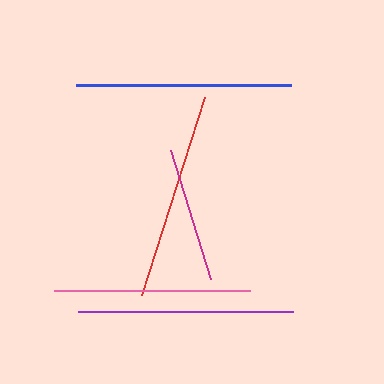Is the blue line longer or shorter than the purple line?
The purple line is longer than the blue line.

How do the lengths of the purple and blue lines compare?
The purple and blue lines are approximately the same length.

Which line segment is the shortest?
The magenta line is the shortest at approximately 135 pixels.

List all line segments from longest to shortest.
From longest to shortest: purple, blue, red, pink, magenta.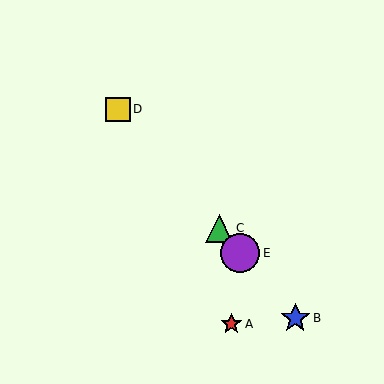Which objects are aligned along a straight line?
Objects B, C, D, E are aligned along a straight line.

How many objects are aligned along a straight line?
4 objects (B, C, D, E) are aligned along a straight line.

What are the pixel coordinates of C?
Object C is at (219, 229).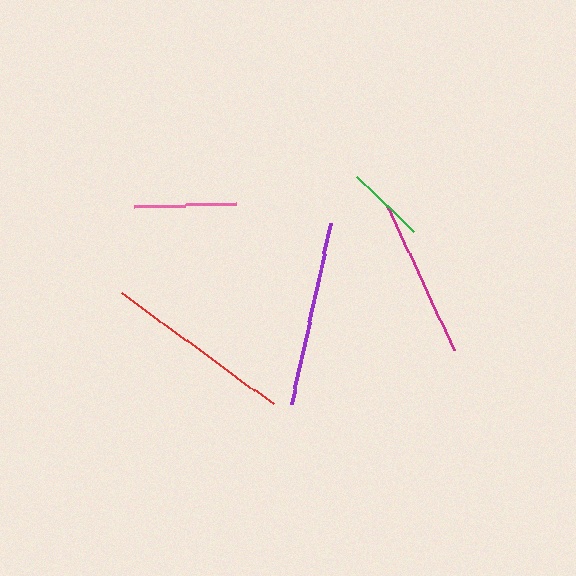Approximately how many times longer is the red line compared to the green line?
The red line is approximately 2.4 times the length of the green line.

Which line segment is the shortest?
The green line is the shortest at approximately 80 pixels.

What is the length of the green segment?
The green segment is approximately 80 pixels long.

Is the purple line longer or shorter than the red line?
The red line is longer than the purple line.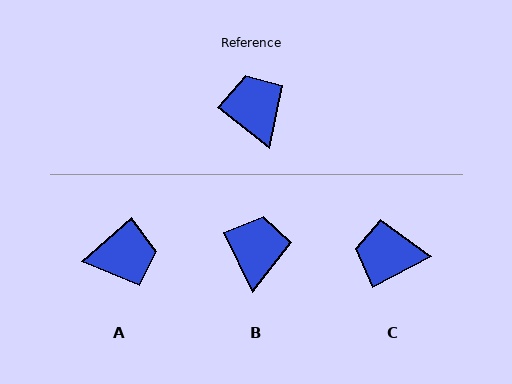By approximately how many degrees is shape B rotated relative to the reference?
Approximately 26 degrees clockwise.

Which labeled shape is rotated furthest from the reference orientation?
A, about 101 degrees away.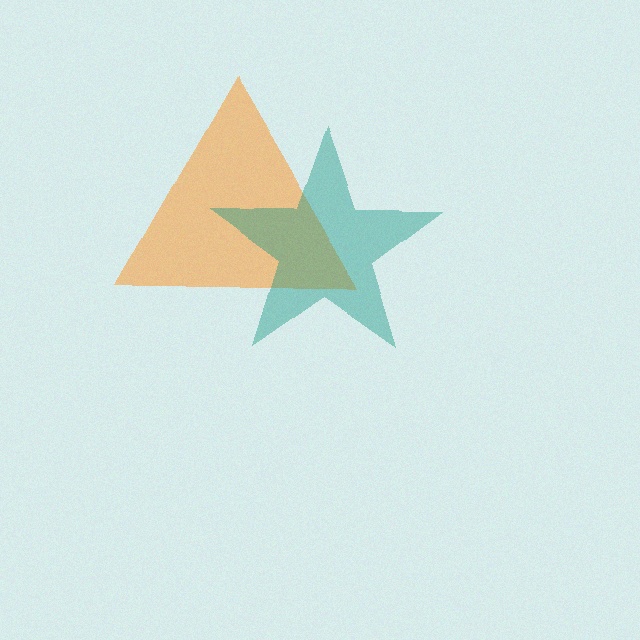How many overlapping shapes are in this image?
There are 2 overlapping shapes in the image.